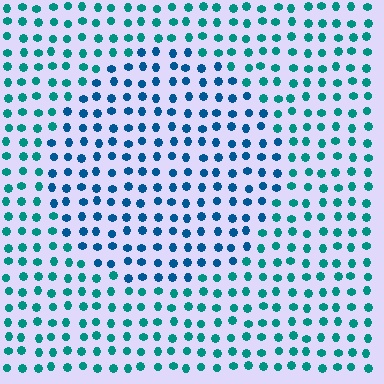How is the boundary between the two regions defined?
The boundary is defined purely by a slight shift in hue (about 32 degrees). Spacing, size, and orientation are identical on both sides.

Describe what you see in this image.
The image is filled with small teal elements in a uniform arrangement. A circle-shaped region is visible where the elements are tinted to a slightly different hue, forming a subtle color boundary.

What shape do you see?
I see a circle.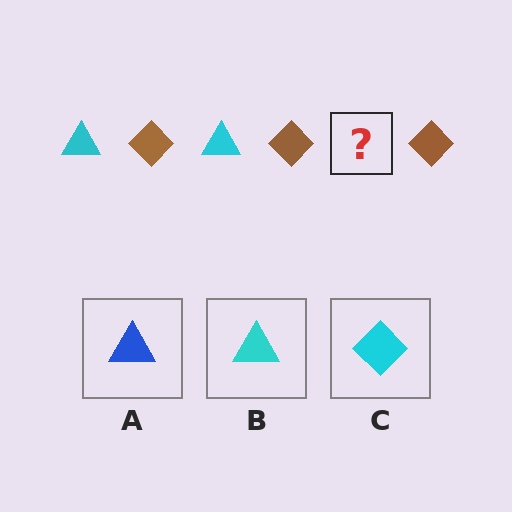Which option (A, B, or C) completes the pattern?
B.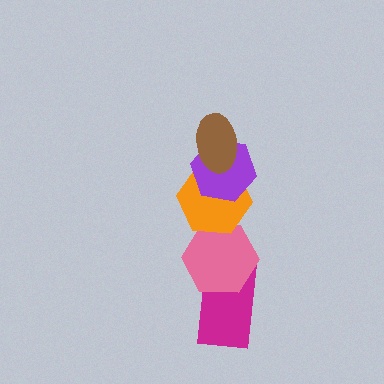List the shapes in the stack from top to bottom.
From top to bottom: the brown ellipse, the purple hexagon, the orange hexagon, the pink hexagon, the magenta rectangle.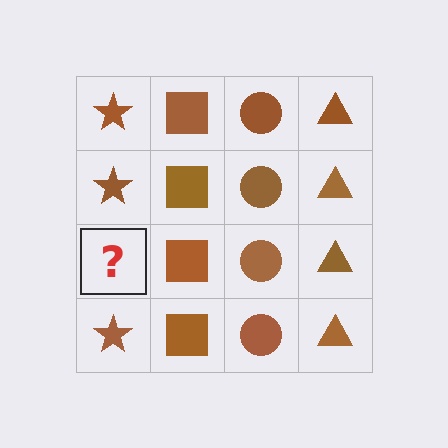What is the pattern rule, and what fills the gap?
The rule is that each column has a consistent shape. The gap should be filled with a brown star.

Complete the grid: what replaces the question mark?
The question mark should be replaced with a brown star.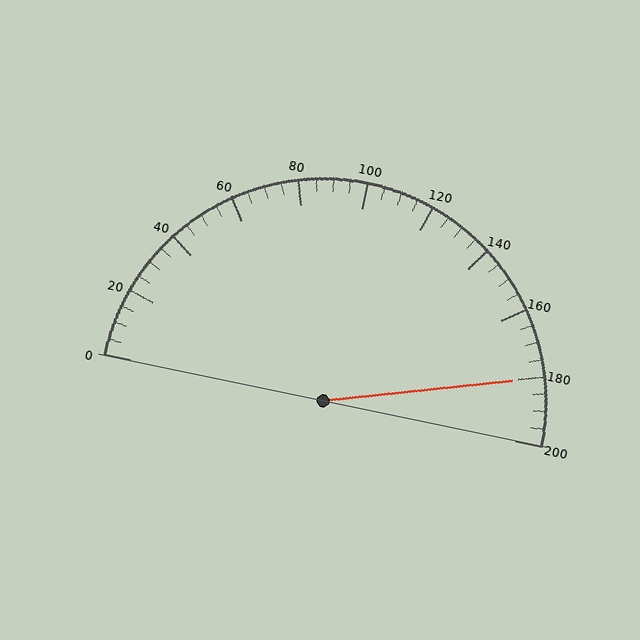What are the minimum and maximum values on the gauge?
The gauge ranges from 0 to 200.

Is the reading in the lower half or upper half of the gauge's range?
The reading is in the upper half of the range (0 to 200).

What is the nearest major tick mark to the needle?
The nearest major tick mark is 180.